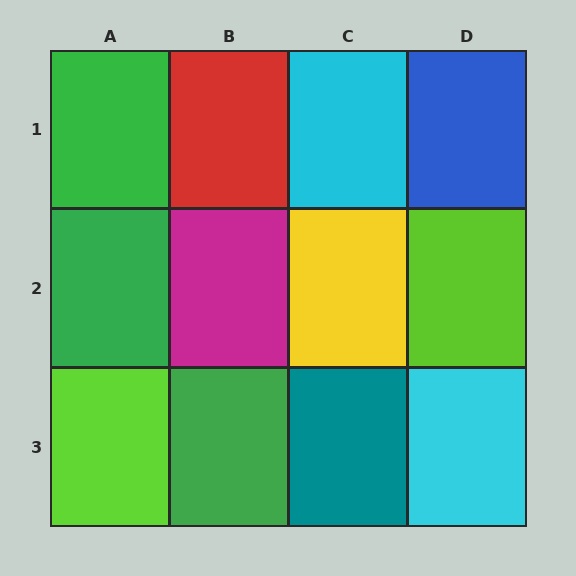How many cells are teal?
1 cell is teal.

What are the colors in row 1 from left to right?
Green, red, cyan, blue.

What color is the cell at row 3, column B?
Green.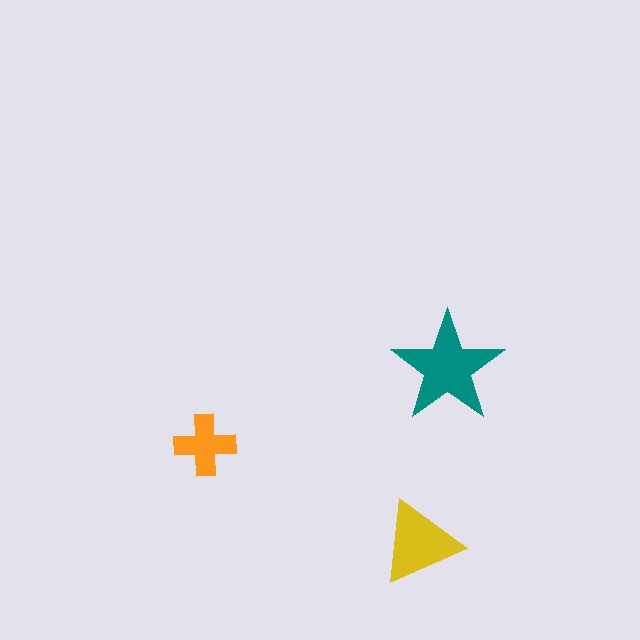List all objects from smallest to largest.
The orange cross, the yellow triangle, the teal star.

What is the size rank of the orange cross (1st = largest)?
3rd.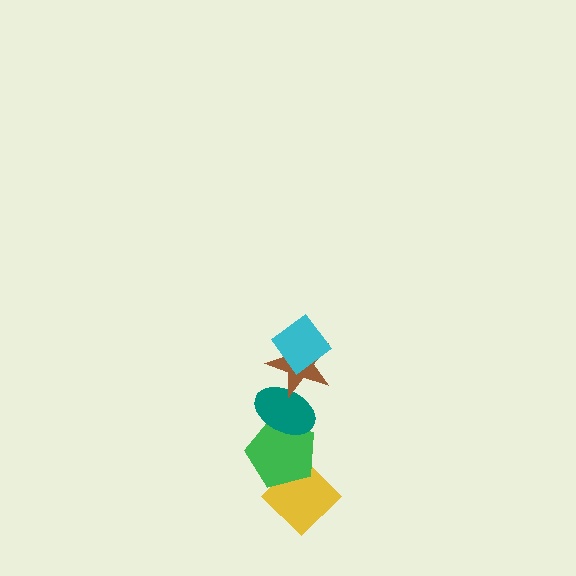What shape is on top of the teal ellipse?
The brown star is on top of the teal ellipse.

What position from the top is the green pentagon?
The green pentagon is 4th from the top.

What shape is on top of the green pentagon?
The teal ellipse is on top of the green pentagon.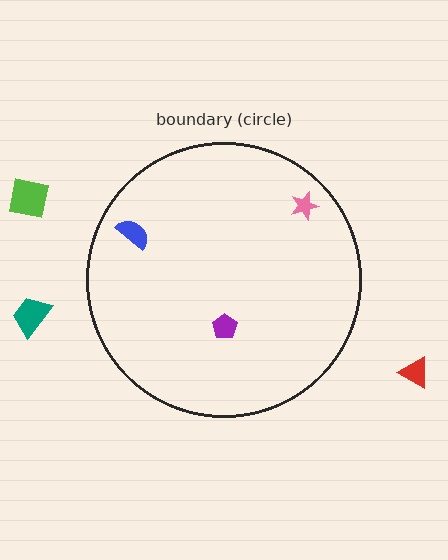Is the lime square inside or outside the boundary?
Outside.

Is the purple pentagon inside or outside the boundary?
Inside.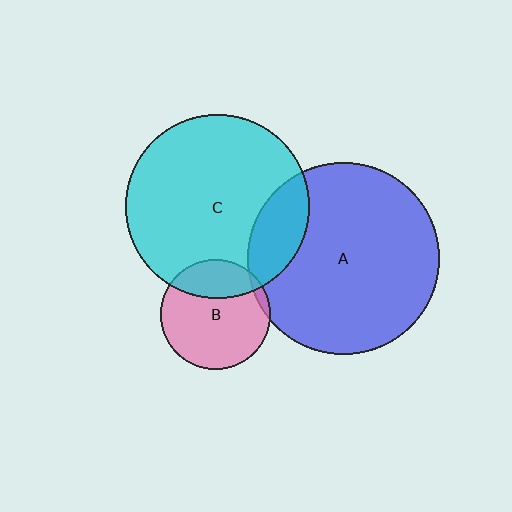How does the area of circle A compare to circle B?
Approximately 3.0 times.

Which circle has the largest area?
Circle A (blue).